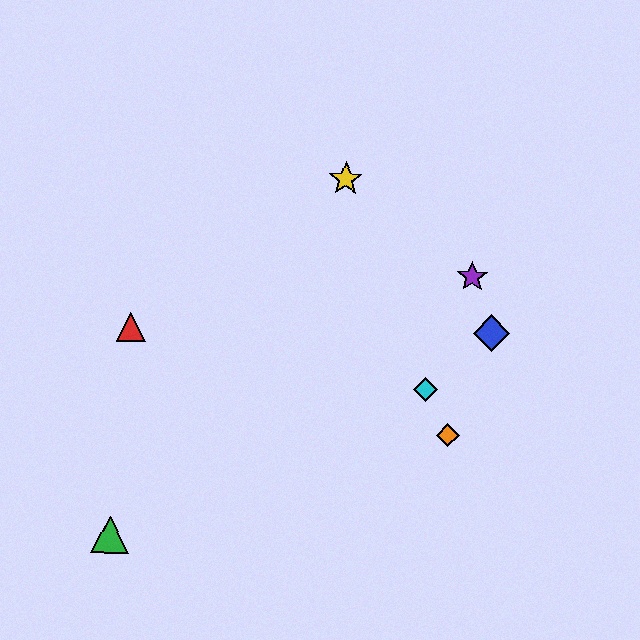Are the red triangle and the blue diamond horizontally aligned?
Yes, both are at y≈327.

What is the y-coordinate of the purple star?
The purple star is at y≈277.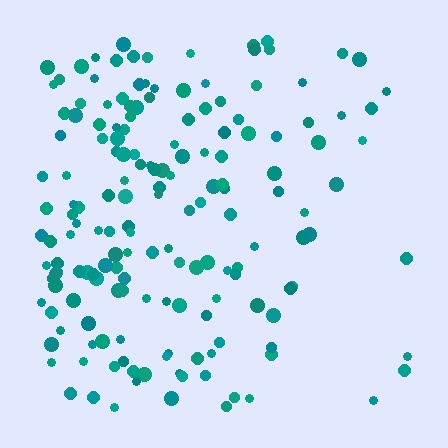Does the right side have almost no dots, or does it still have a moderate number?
Still a moderate number, just noticeably fewer than the left.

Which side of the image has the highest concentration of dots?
The left.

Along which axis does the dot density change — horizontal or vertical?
Horizontal.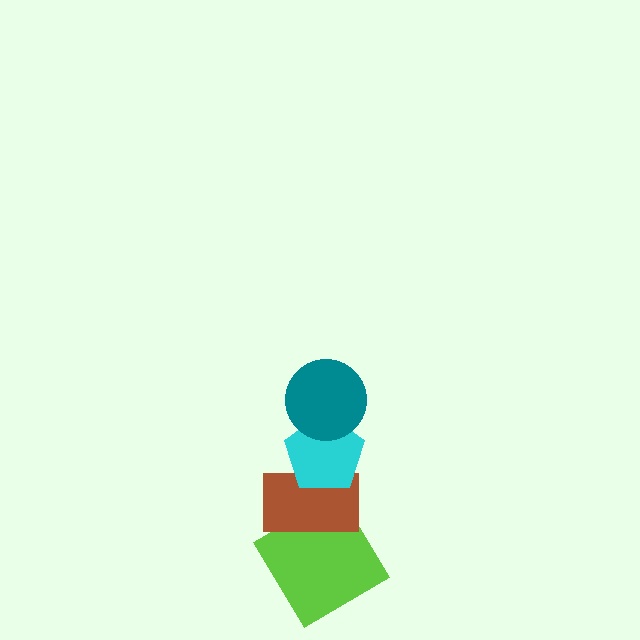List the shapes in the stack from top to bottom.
From top to bottom: the teal circle, the cyan pentagon, the brown rectangle, the lime diamond.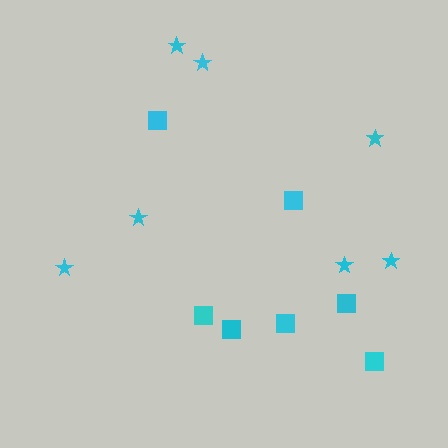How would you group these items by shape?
There are 2 groups: one group of squares (7) and one group of stars (7).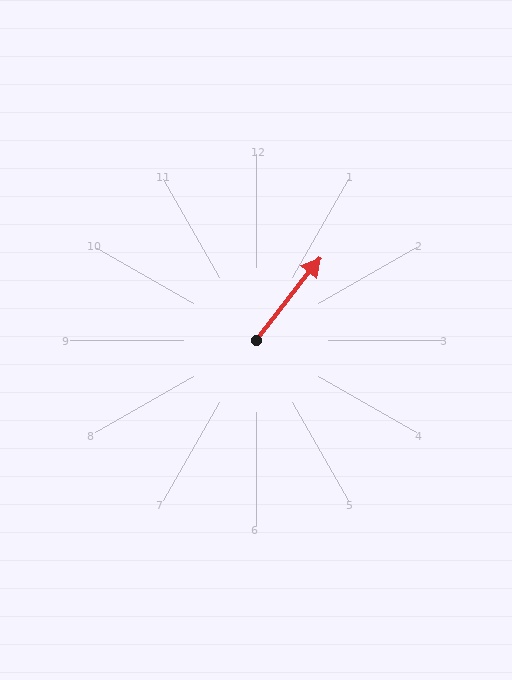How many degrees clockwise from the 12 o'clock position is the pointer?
Approximately 38 degrees.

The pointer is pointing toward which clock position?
Roughly 1 o'clock.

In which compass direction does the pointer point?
Northeast.